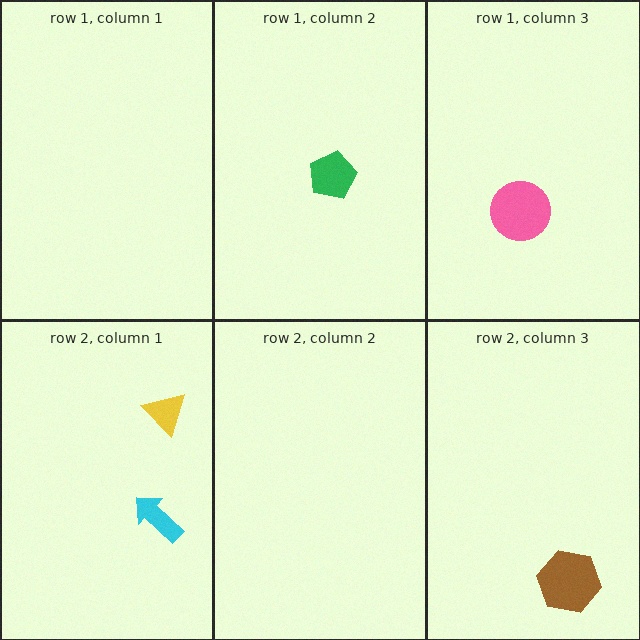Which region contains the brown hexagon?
The row 2, column 3 region.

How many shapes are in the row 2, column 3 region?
1.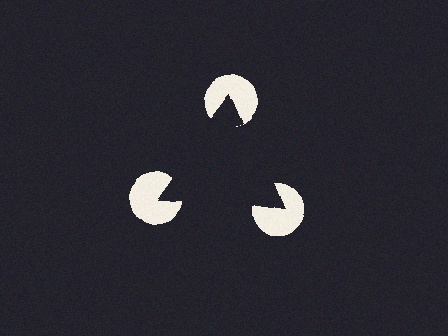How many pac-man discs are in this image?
There are 3 — one at each vertex of the illusory triangle.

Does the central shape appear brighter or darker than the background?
It typically appears slightly darker than the background, even though no actual brightness change is drawn.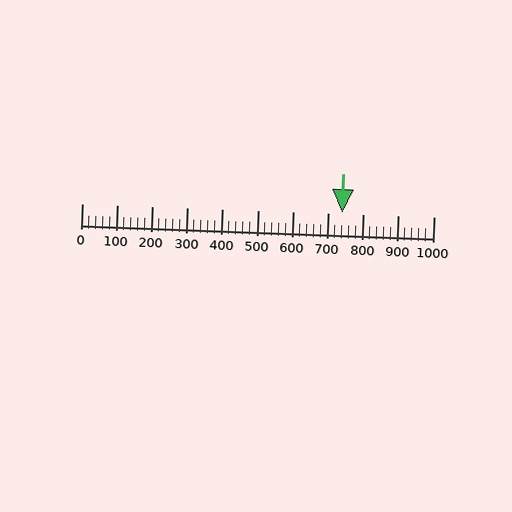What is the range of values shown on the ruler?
The ruler shows values from 0 to 1000.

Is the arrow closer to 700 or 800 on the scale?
The arrow is closer to 700.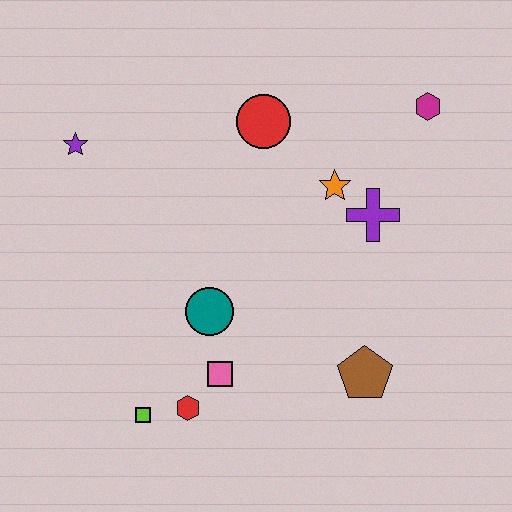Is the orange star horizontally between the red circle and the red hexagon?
No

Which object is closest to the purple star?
The red circle is closest to the purple star.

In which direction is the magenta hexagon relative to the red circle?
The magenta hexagon is to the right of the red circle.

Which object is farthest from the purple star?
The brown pentagon is farthest from the purple star.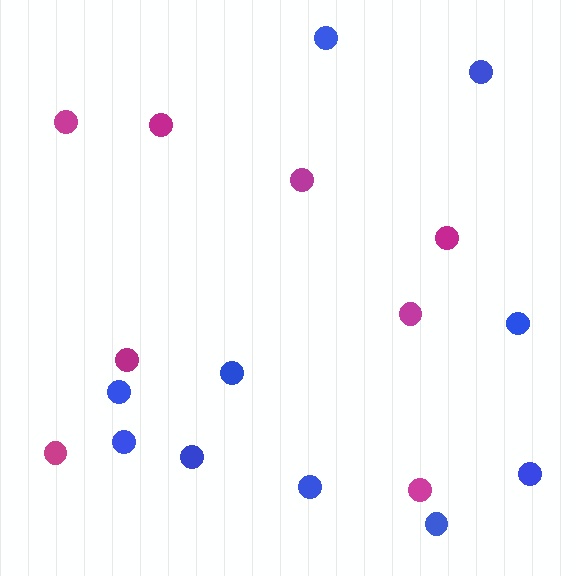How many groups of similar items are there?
There are 2 groups: one group of magenta circles (8) and one group of blue circles (10).